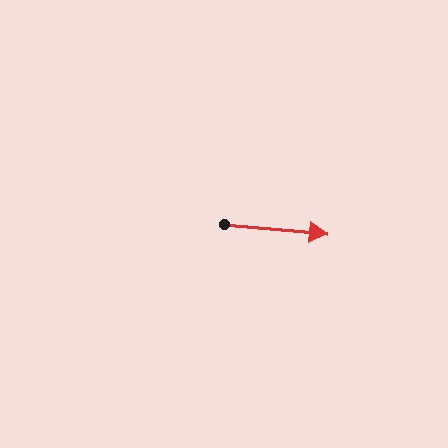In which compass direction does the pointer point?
East.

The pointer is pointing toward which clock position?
Roughly 3 o'clock.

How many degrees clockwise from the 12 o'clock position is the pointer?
Approximately 95 degrees.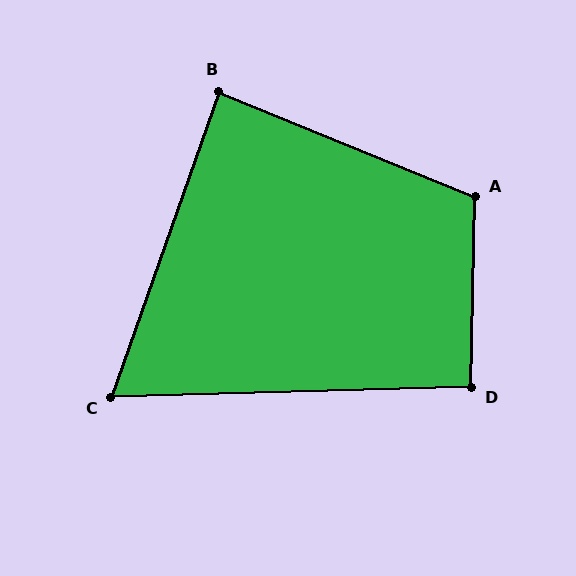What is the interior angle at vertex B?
Approximately 87 degrees (approximately right).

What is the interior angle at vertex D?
Approximately 93 degrees (approximately right).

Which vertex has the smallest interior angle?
C, at approximately 69 degrees.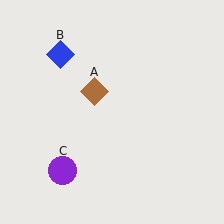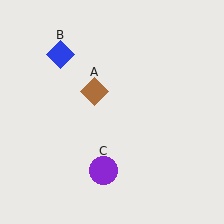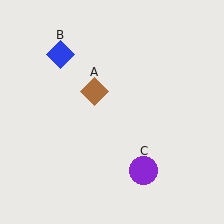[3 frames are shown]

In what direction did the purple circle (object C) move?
The purple circle (object C) moved right.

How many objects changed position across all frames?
1 object changed position: purple circle (object C).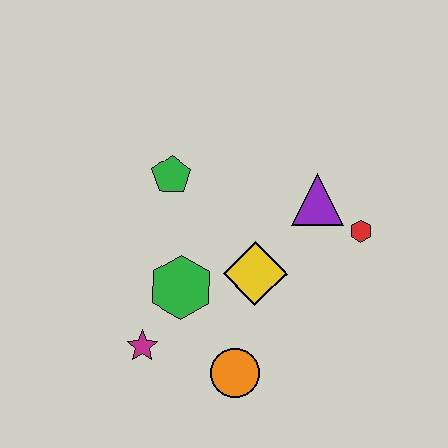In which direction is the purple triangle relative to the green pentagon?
The purple triangle is to the right of the green pentagon.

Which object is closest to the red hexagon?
The purple triangle is closest to the red hexagon.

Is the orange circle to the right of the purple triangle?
No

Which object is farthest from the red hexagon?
The magenta star is farthest from the red hexagon.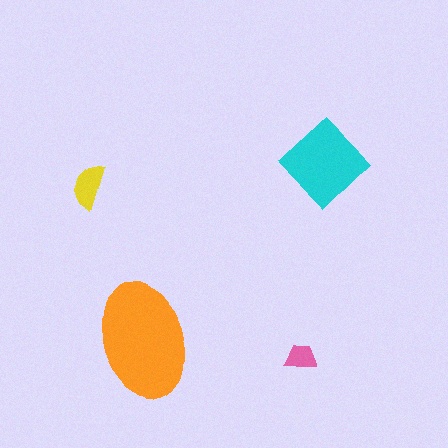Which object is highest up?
The cyan diamond is topmost.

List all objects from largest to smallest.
The orange ellipse, the cyan diamond, the yellow semicircle, the pink trapezoid.